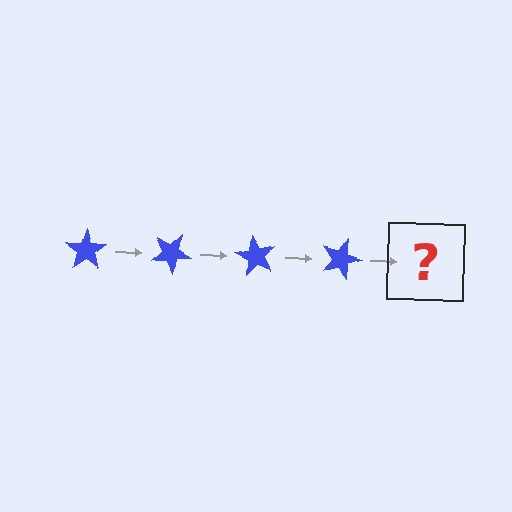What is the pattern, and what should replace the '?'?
The pattern is that the star rotates 30 degrees each step. The '?' should be a blue star rotated 120 degrees.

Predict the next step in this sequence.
The next step is a blue star rotated 120 degrees.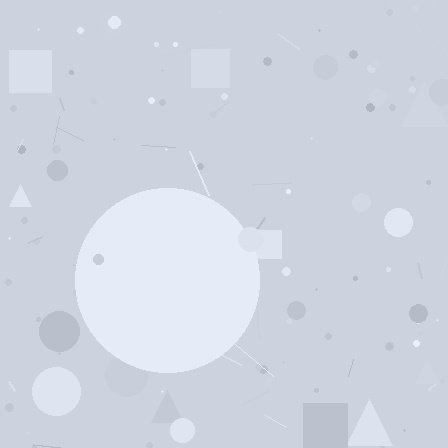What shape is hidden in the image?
A circle is hidden in the image.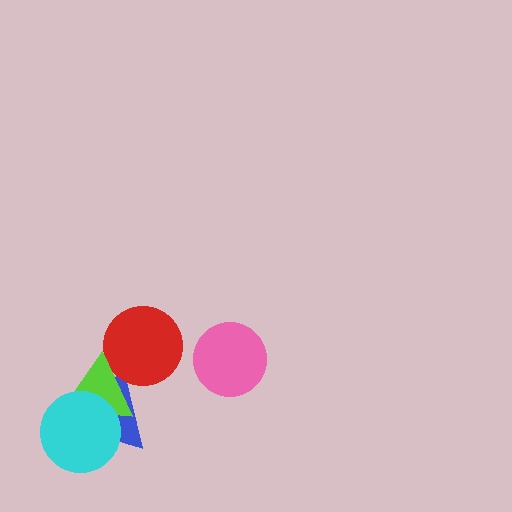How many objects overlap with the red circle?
2 objects overlap with the red circle.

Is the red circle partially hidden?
Yes, it is partially covered by another shape.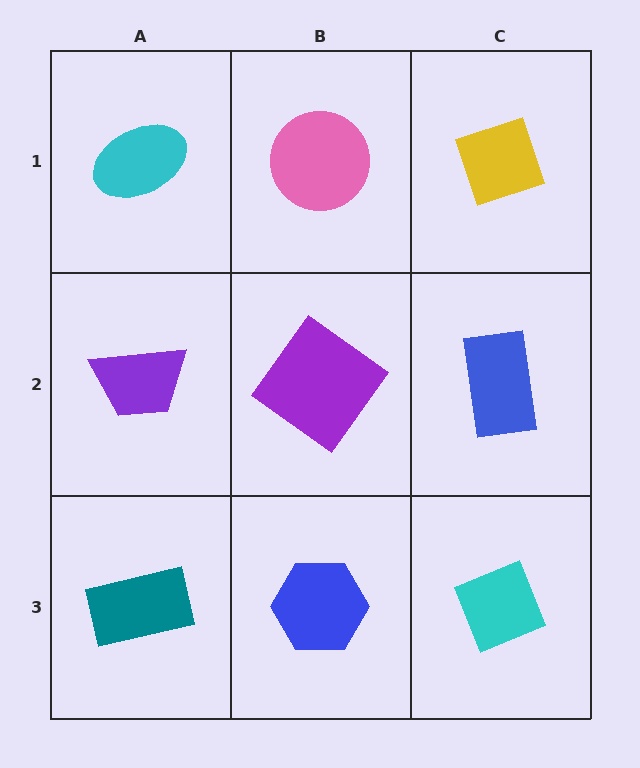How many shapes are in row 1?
3 shapes.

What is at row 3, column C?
A cyan diamond.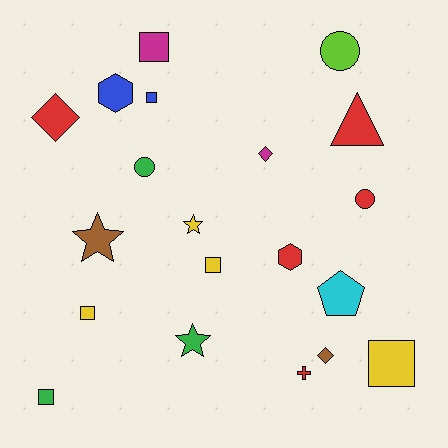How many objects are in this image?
There are 20 objects.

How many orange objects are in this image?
There are no orange objects.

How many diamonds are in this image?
There are 3 diamonds.